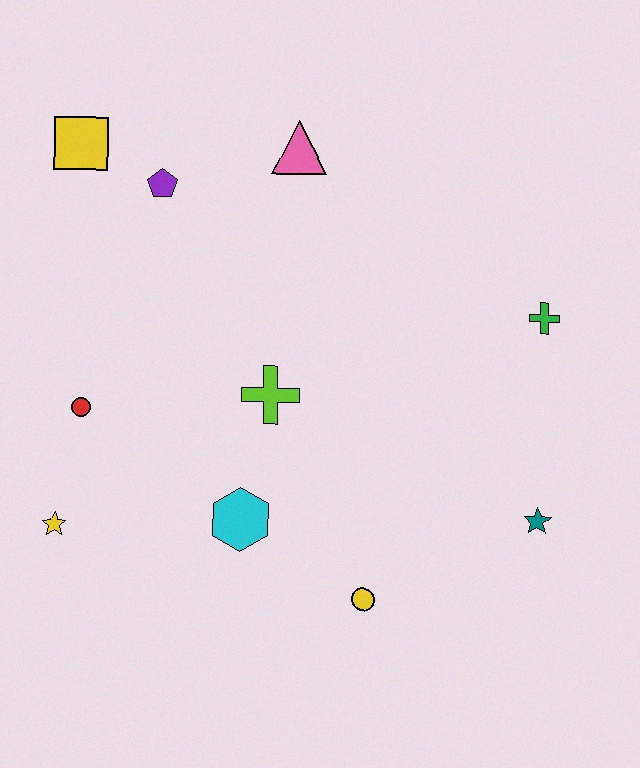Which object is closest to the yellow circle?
The cyan hexagon is closest to the yellow circle.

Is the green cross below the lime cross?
No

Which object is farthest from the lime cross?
The yellow square is farthest from the lime cross.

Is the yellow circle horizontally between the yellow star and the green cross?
Yes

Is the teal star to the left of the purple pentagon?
No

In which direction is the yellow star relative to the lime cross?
The yellow star is to the left of the lime cross.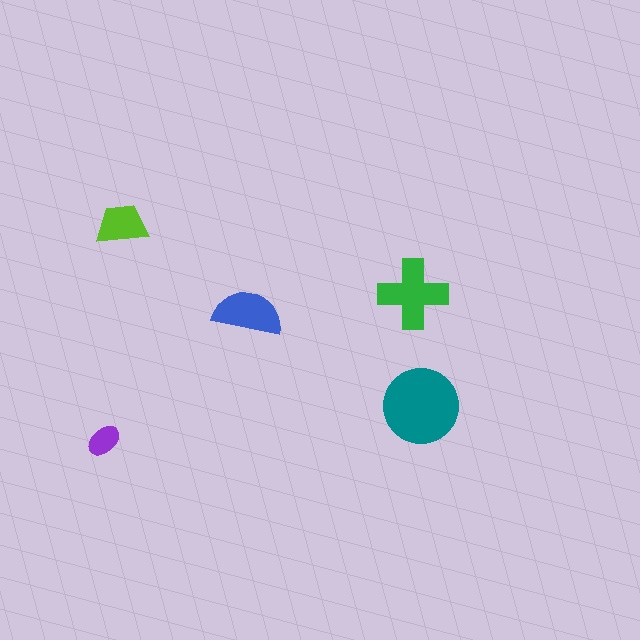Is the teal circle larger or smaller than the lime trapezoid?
Larger.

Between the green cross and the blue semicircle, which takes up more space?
The green cross.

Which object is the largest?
The teal circle.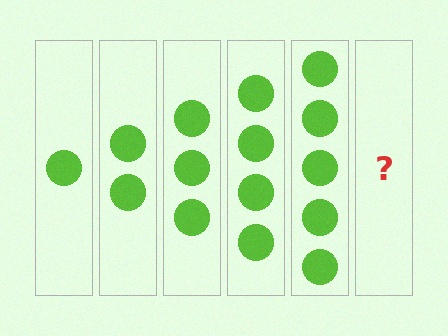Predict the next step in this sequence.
The next step is 6 circles.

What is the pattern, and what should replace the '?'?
The pattern is that each step adds one more circle. The '?' should be 6 circles.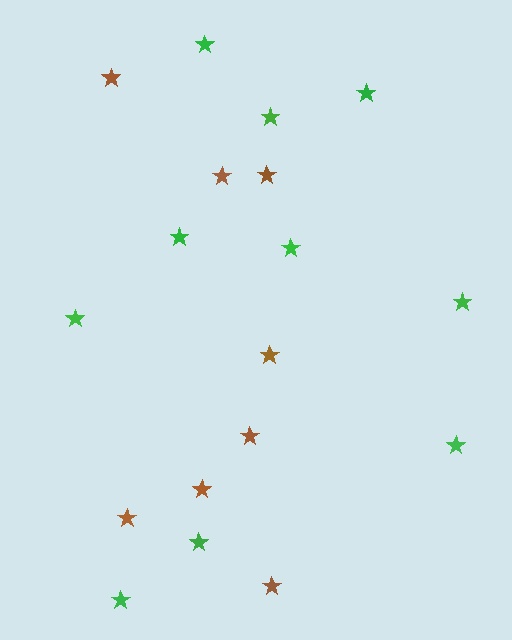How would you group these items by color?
There are 2 groups: one group of brown stars (8) and one group of green stars (10).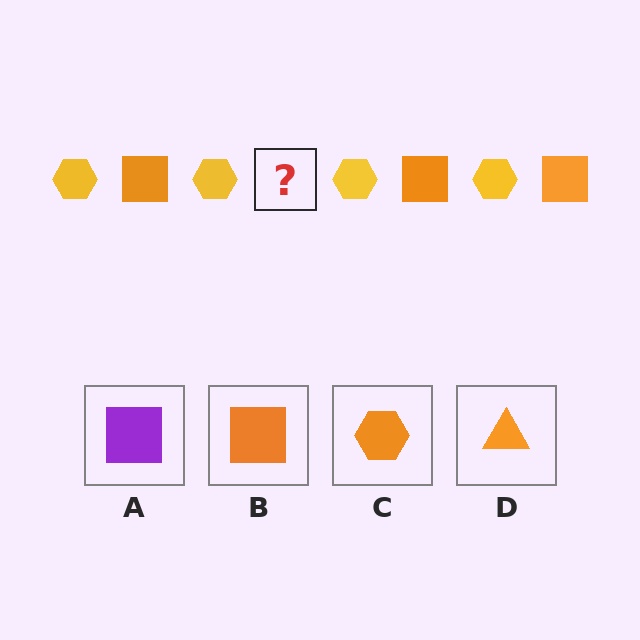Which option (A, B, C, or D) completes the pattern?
B.